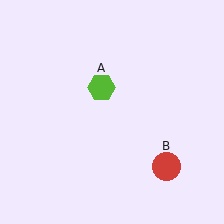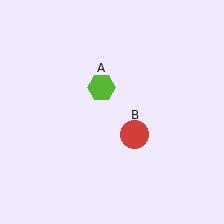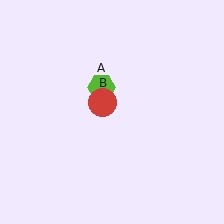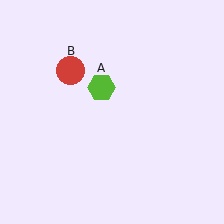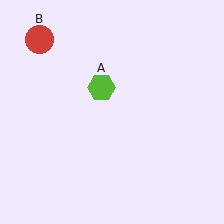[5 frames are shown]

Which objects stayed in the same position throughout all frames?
Lime hexagon (object A) remained stationary.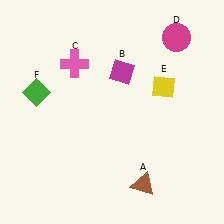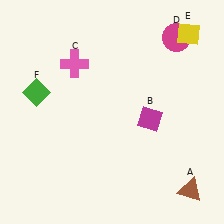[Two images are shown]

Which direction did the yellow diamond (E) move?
The yellow diamond (E) moved up.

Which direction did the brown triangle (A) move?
The brown triangle (A) moved right.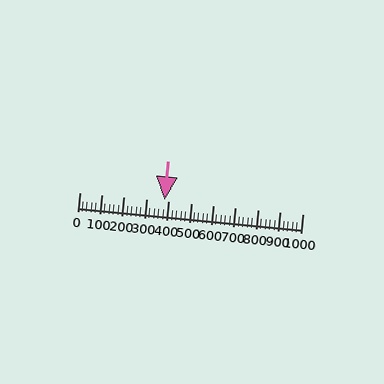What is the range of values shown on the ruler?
The ruler shows values from 0 to 1000.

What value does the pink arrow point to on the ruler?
The pink arrow points to approximately 380.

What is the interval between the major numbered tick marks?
The major tick marks are spaced 100 units apart.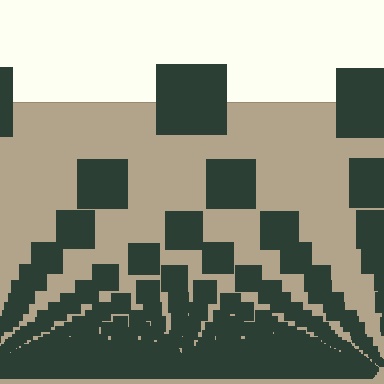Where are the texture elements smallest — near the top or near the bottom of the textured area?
Near the bottom.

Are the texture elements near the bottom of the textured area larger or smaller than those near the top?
Smaller. The gradient is inverted — elements near the bottom are smaller and denser.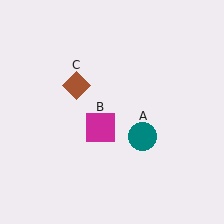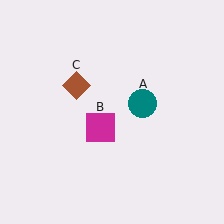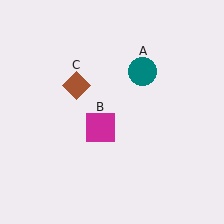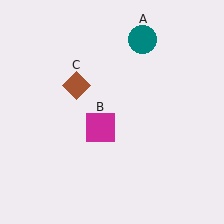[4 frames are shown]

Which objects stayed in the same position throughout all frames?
Magenta square (object B) and brown diamond (object C) remained stationary.